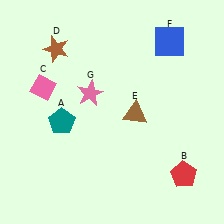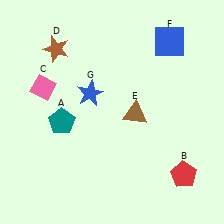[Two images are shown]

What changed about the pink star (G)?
In Image 1, G is pink. In Image 2, it changed to blue.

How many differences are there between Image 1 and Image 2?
There is 1 difference between the two images.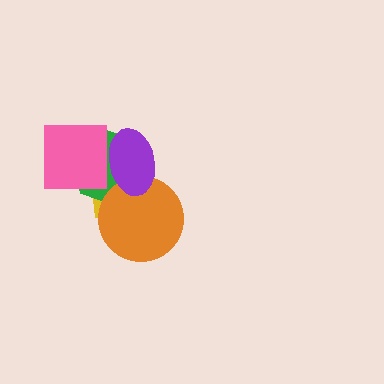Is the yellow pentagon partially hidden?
Yes, it is partially covered by another shape.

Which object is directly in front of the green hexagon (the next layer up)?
The orange circle is directly in front of the green hexagon.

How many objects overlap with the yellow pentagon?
4 objects overlap with the yellow pentagon.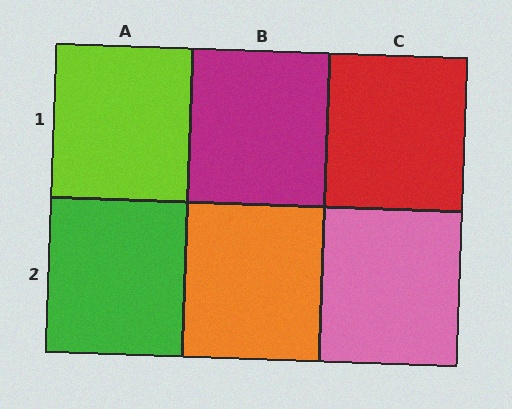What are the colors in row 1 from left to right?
Lime, magenta, red.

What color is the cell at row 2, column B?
Orange.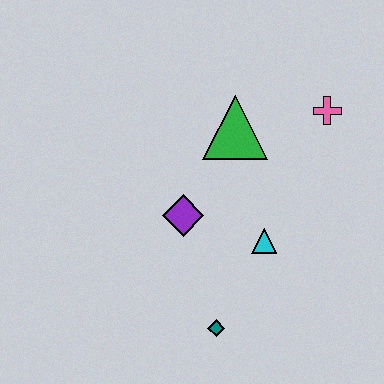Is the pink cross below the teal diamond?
No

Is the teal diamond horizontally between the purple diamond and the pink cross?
Yes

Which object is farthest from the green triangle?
The teal diamond is farthest from the green triangle.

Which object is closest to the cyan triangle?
The purple diamond is closest to the cyan triangle.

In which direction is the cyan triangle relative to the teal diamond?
The cyan triangle is above the teal diamond.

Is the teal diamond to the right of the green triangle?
No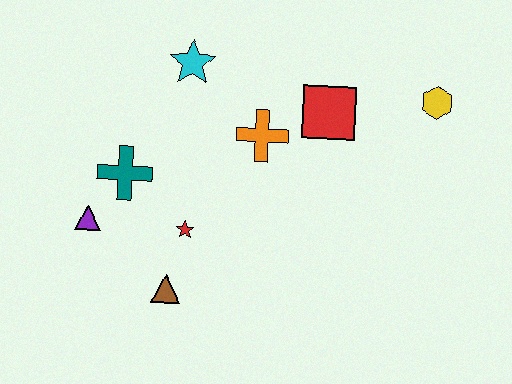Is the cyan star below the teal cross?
No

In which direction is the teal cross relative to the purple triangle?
The teal cross is above the purple triangle.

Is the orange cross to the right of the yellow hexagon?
No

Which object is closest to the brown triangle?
The red star is closest to the brown triangle.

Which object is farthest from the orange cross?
The purple triangle is farthest from the orange cross.